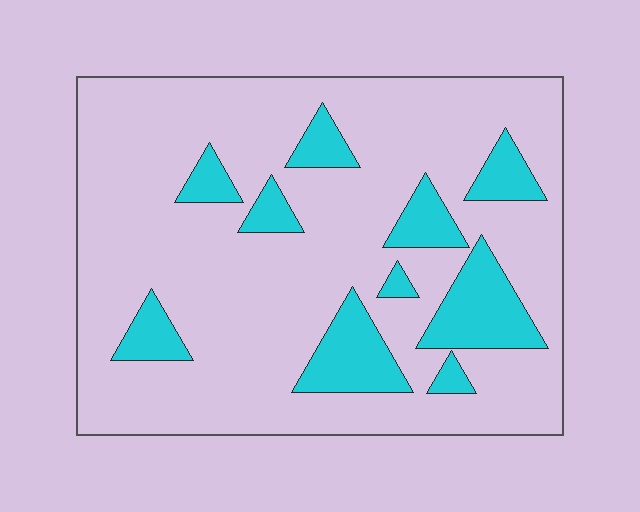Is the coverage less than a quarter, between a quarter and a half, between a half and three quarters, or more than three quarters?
Less than a quarter.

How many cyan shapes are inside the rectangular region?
10.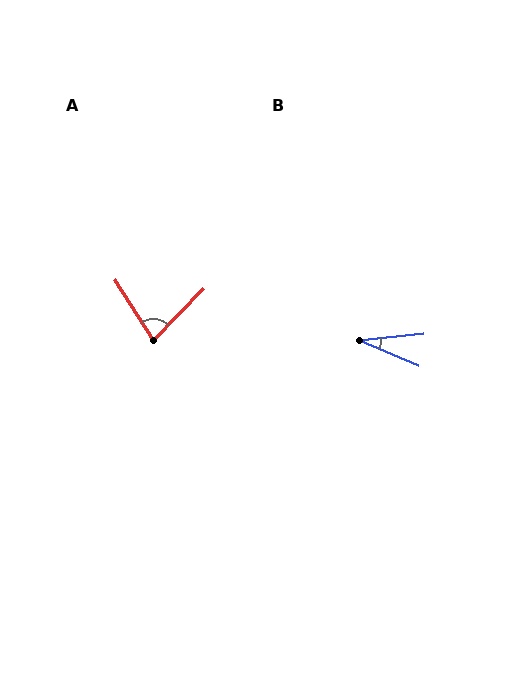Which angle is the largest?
A, at approximately 77 degrees.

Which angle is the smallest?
B, at approximately 29 degrees.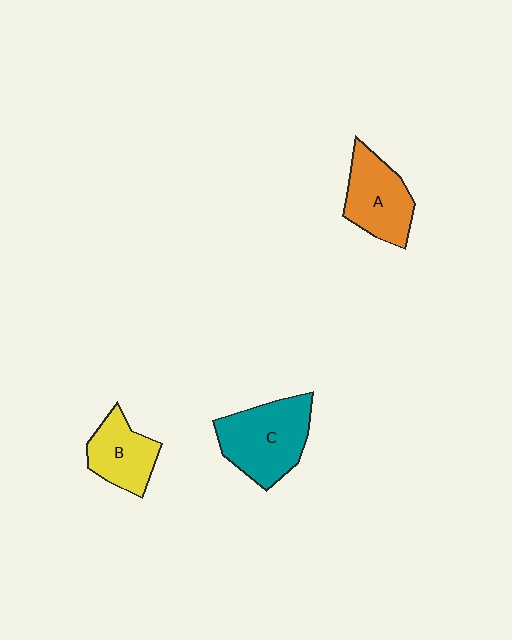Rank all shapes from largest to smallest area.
From largest to smallest: C (teal), A (orange), B (yellow).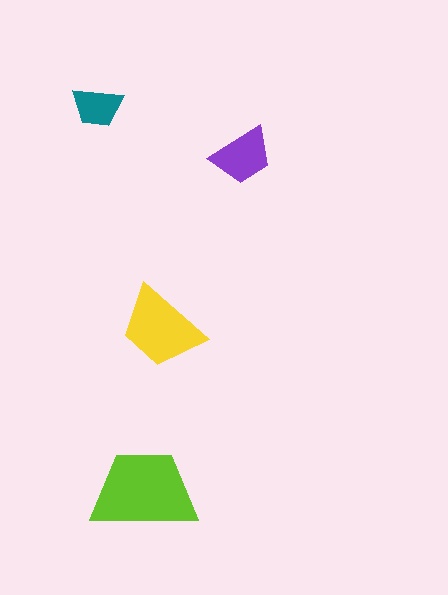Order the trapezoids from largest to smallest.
the lime one, the yellow one, the purple one, the teal one.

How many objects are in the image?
There are 4 objects in the image.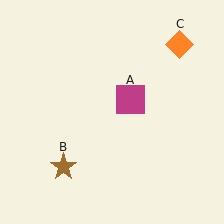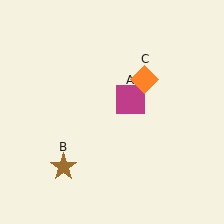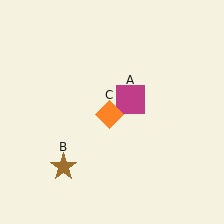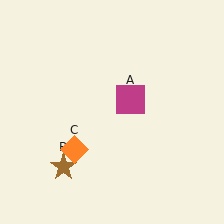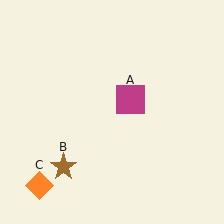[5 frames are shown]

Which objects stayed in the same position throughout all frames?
Magenta square (object A) and brown star (object B) remained stationary.